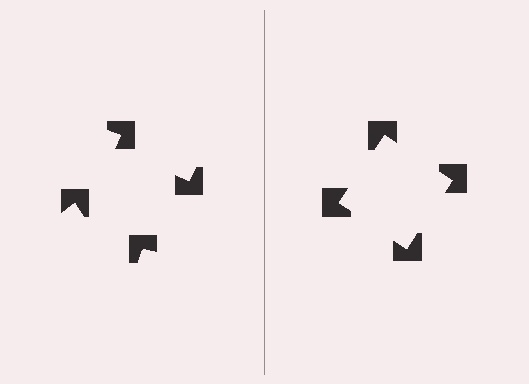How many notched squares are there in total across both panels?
8 — 4 on each side.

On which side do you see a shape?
An illusory square appears on the right side. On the left side the wedge cuts are rotated, so no coherent shape forms.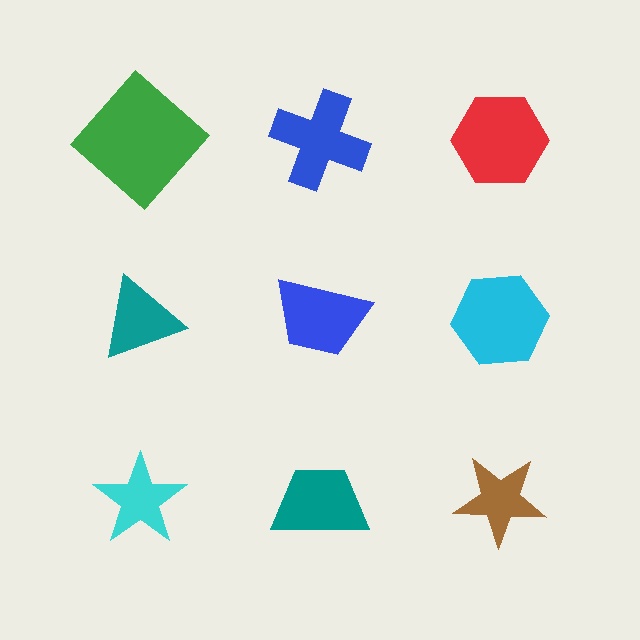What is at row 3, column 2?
A teal trapezoid.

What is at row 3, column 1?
A cyan star.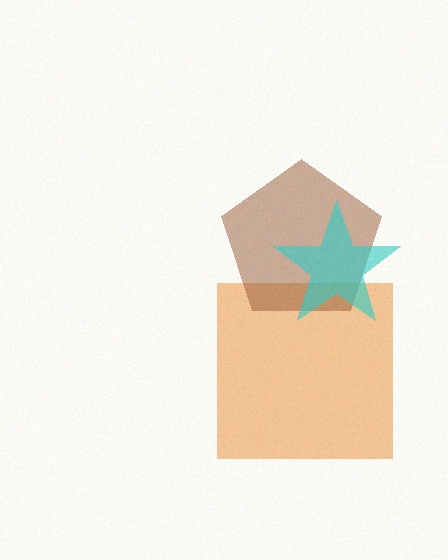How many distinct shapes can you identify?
There are 3 distinct shapes: an orange square, a brown pentagon, a cyan star.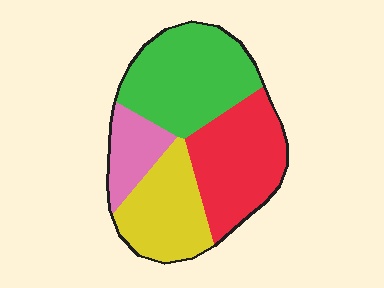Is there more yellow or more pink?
Yellow.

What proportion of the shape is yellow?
Yellow takes up about one quarter (1/4) of the shape.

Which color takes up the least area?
Pink, at roughly 15%.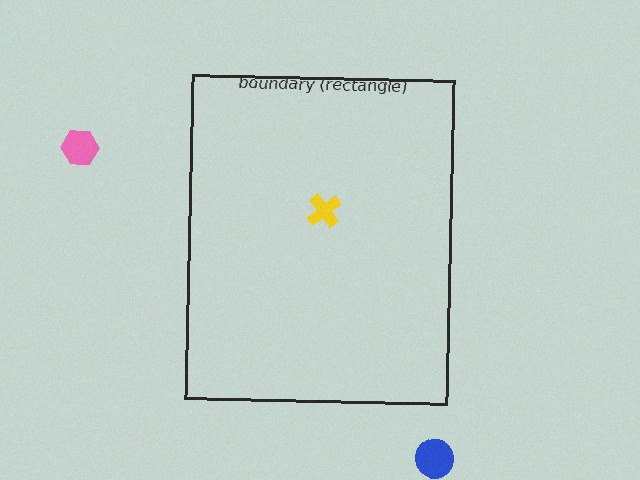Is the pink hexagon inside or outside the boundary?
Outside.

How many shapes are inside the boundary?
1 inside, 2 outside.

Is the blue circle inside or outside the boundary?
Outside.